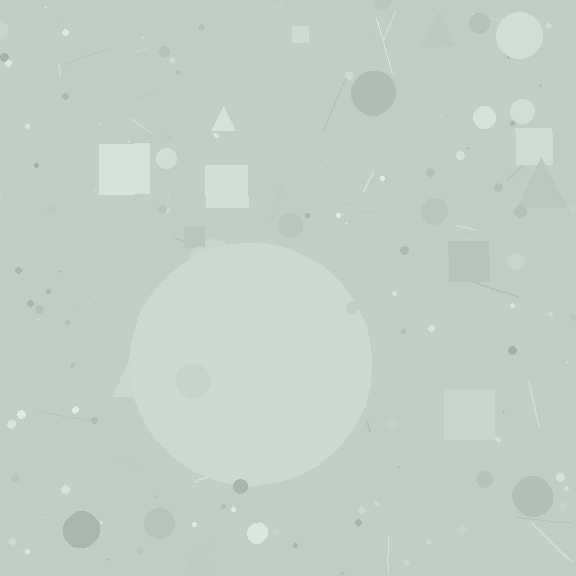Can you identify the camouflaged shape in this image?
The camouflaged shape is a circle.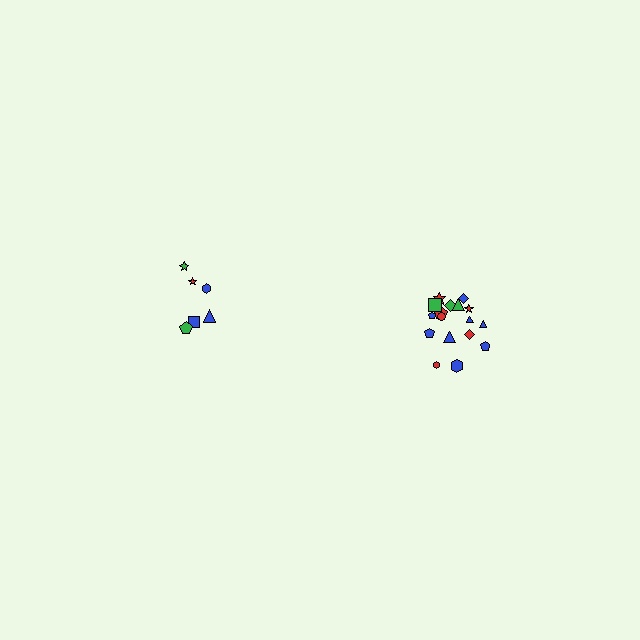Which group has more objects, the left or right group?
The right group.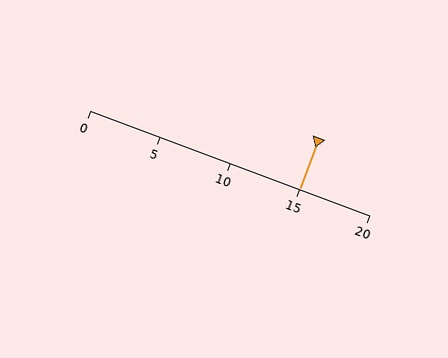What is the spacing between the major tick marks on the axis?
The major ticks are spaced 5 apart.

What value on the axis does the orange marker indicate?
The marker indicates approximately 15.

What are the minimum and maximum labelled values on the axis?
The axis runs from 0 to 20.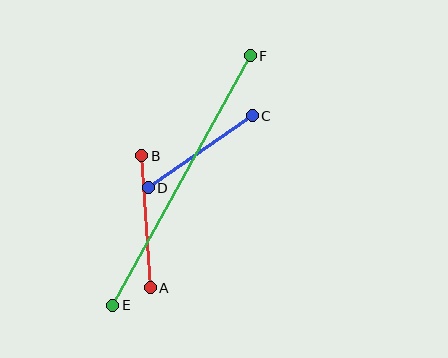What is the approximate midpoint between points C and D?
The midpoint is at approximately (200, 152) pixels.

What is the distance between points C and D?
The distance is approximately 127 pixels.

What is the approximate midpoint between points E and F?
The midpoint is at approximately (182, 180) pixels.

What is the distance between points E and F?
The distance is approximately 285 pixels.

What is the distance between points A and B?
The distance is approximately 132 pixels.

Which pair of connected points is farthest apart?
Points E and F are farthest apart.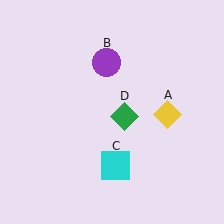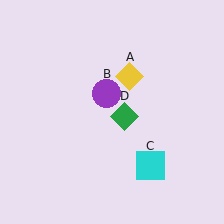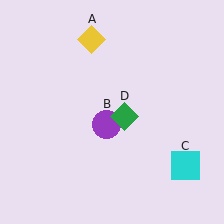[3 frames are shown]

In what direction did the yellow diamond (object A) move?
The yellow diamond (object A) moved up and to the left.